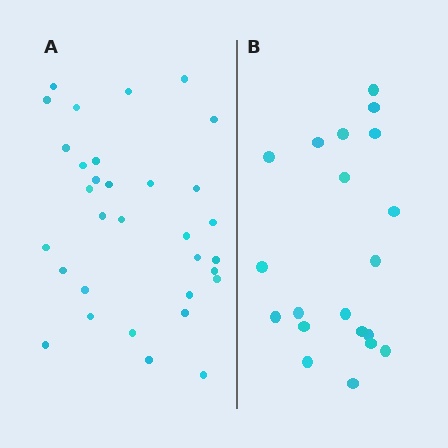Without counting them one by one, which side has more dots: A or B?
Region A (the left region) has more dots.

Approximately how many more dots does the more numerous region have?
Region A has roughly 12 or so more dots than region B.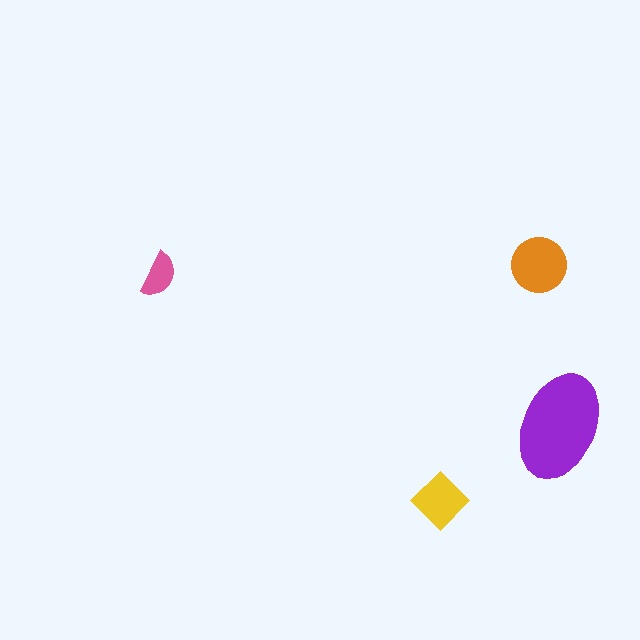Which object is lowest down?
The yellow diamond is bottommost.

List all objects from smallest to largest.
The pink semicircle, the yellow diamond, the orange circle, the purple ellipse.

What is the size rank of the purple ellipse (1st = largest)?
1st.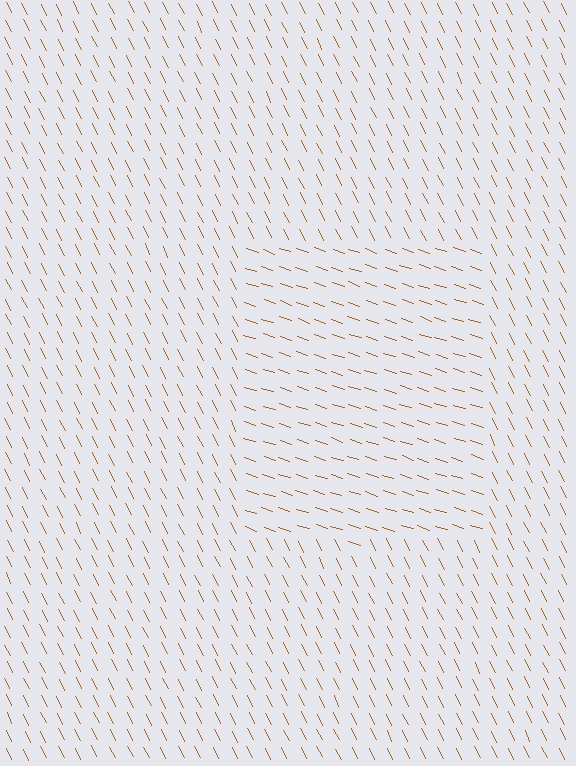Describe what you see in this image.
The image is filled with small brown line segments. A rectangle region in the image has lines oriented differently from the surrounding lines, creating a visible texture boundary.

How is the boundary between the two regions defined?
The boundary is defined purely by a change in line orientation (approximately 45 degrees difference). All lines are the same color and thickness.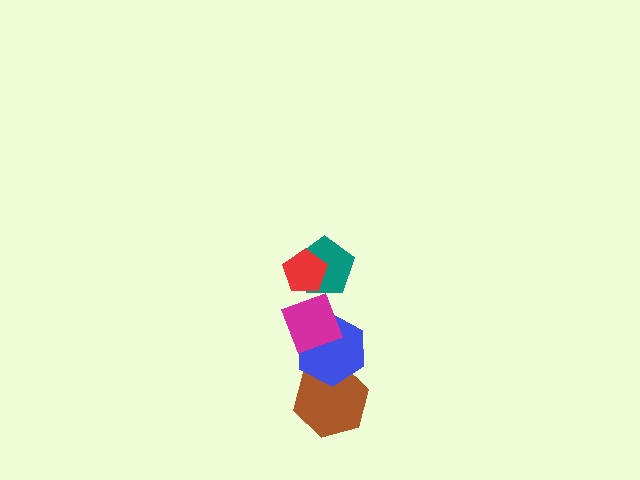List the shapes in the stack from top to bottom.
From top to bottom: the red pentagon, the teal pentagon, the magenta diamond, the blue hexagon, the brown hexagon.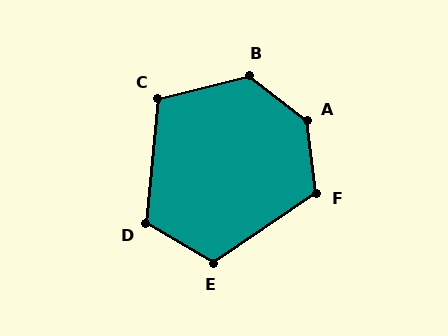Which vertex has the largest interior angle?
A, at approximately 135 degrees.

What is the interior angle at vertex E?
Approximately 115 degrees (obtuse).